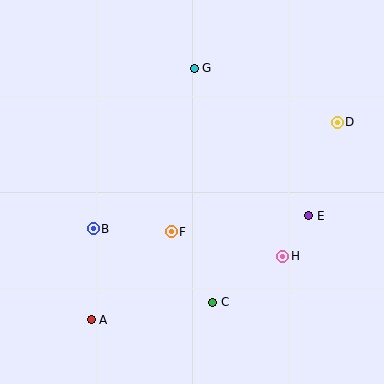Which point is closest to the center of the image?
Point F at (171, 232) is closest to the center.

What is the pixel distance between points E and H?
The distance between E and H is 48 pixels.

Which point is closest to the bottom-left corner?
Point A is closest to the bottom-left corner.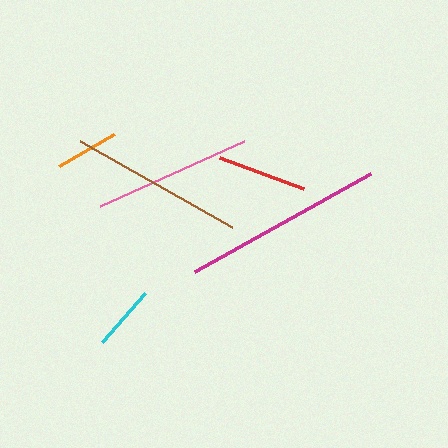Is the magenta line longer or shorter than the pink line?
The magenta line is longer than the pink line.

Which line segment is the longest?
The magenta line is the longest at approximately 201 pixels.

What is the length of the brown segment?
The brown segment is approximately 174 pixels long.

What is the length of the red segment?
The red segment is approximately 89 pixels long.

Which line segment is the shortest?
The orange line is the shortest at approximately 64 pixels.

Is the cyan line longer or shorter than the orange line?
The cyan line is longer than the orange line.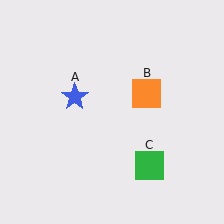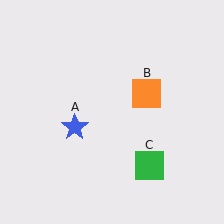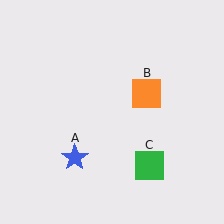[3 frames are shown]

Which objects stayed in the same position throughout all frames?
Orange square (object B) and green square (object C) remained stationary.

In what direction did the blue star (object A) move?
The blue star (object A) moved down.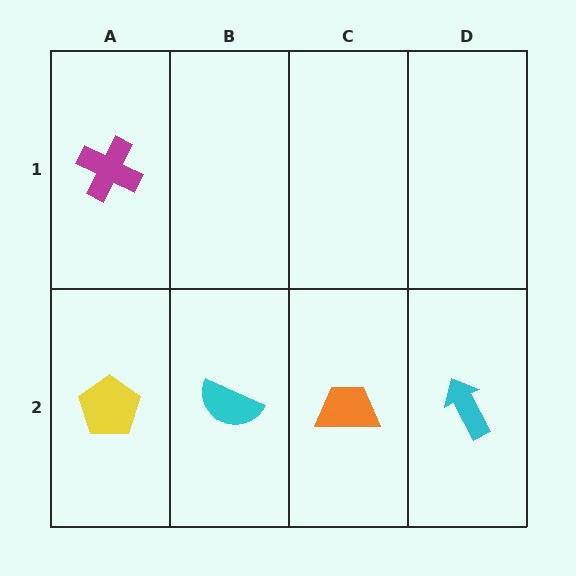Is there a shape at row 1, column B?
No, that cell is empty.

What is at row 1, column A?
A magenta cross.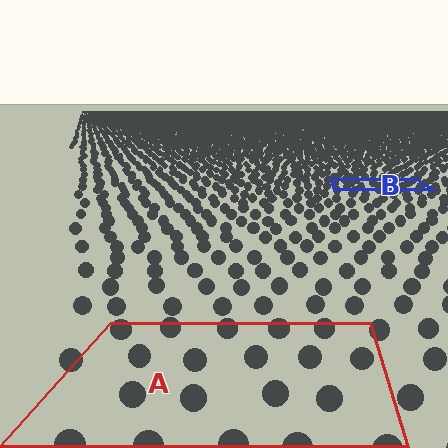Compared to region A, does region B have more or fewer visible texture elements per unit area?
Region B has more texture elements per unit area — they are packed more densely because it is farther away.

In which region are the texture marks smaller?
The texture marks are smaller in region B, because it is farther away.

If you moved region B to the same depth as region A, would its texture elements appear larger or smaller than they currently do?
They would appear larger. At a closer depth, the same texture elements are projected at a bigger on-screen size.